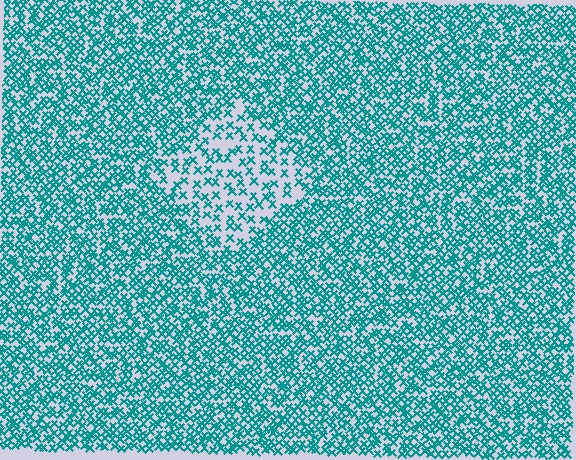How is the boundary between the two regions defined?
The boundary is defined by a change in element density (approximately 2.2x ratio). All elements are the same color, size, and shape.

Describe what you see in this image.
The image contains small teal elements arranged at two different densities. A diamond-shaped region is visible where the elements are less densely packed than the surrounding area.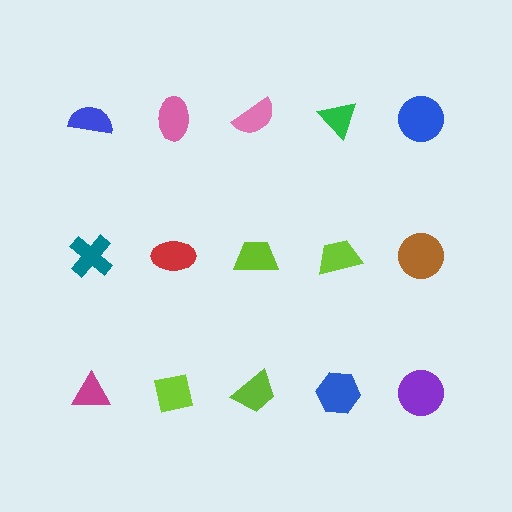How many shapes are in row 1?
5 shapes.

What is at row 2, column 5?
A brown circle.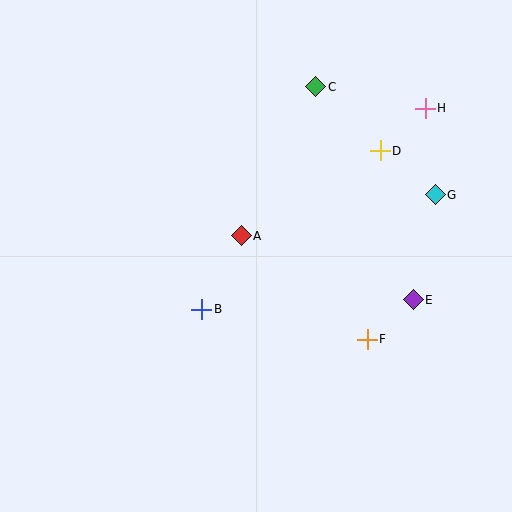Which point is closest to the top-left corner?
Point C is closest to the top-left corner.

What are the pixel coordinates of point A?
Point A is at (241, 236).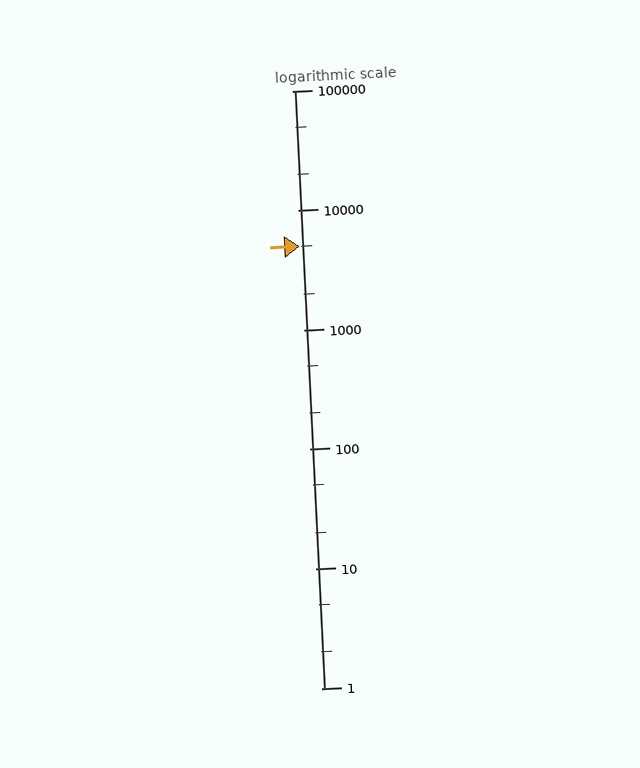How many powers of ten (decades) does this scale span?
The scale spans 5 decades, from 1 to 100000.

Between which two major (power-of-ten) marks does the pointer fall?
The pointer is between 1000 and 10000.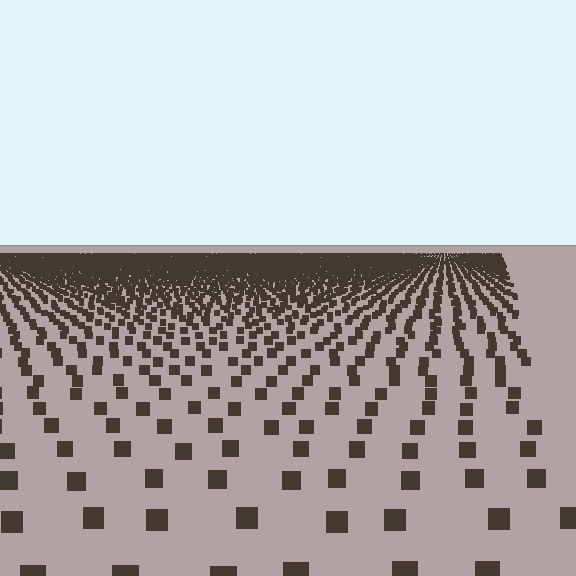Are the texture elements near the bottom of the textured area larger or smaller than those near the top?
Larger. Near the bottom, elements are closer to the viewer and appear at a bigger on-screen size.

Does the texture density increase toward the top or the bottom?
Density increases toward the top.